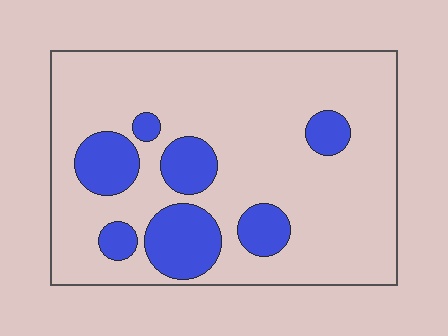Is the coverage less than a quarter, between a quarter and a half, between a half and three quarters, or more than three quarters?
Less than a quarter.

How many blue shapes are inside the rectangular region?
7.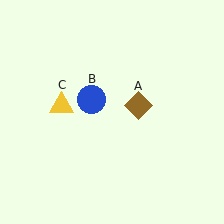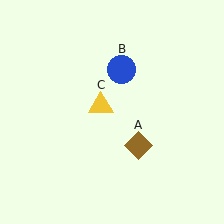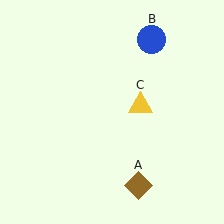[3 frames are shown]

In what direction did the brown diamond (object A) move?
The brown diamond (object A) moved down.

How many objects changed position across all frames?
3 objects changed position: brown diamond (object A), blue circle (object B), yellow triangle (object C).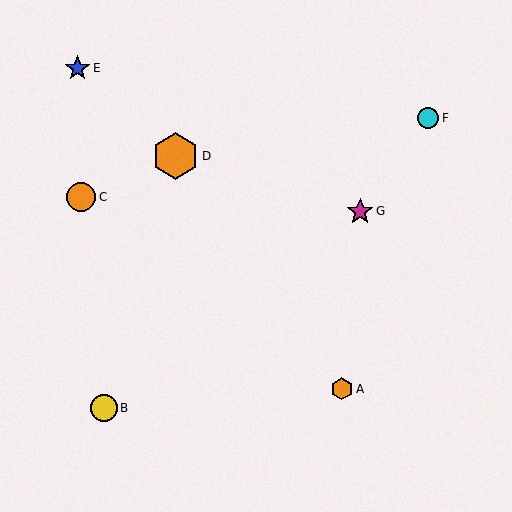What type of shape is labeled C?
Shape C is an orange circle.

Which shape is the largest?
The orange hexagon (labeled D) is the largest.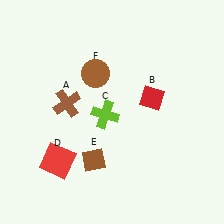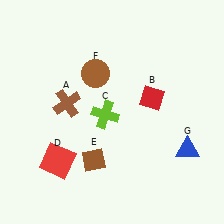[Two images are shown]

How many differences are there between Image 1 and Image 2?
There is 1 difference between the two images.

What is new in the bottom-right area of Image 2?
A blue triangle (G) was added in the bottom-right area of Image 2.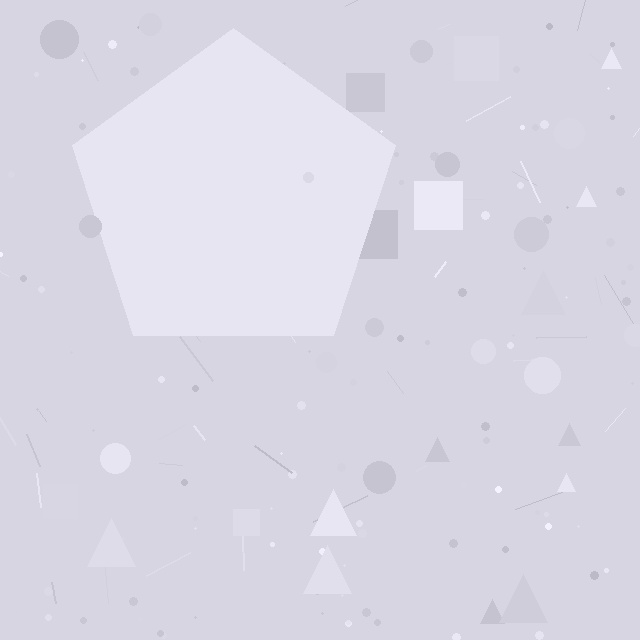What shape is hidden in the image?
A pentagon is hidden in the image.